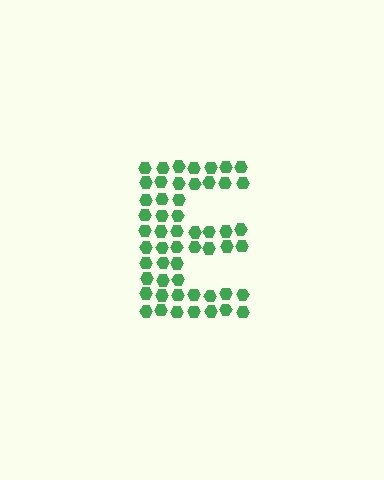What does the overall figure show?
The overall figure shows the letter E.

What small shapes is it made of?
It is made of small hexagons.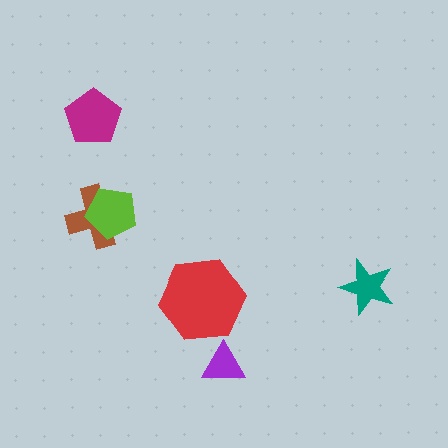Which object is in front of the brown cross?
The lime pentagon is in front of the brown cross.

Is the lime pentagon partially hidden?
No, no other shape covers it.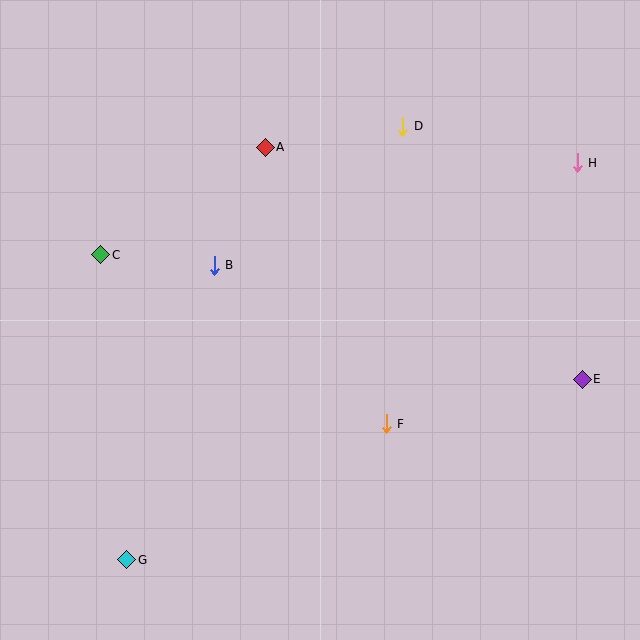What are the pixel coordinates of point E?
Point E is at (582, 379).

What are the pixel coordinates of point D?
Point D is at (403, 126).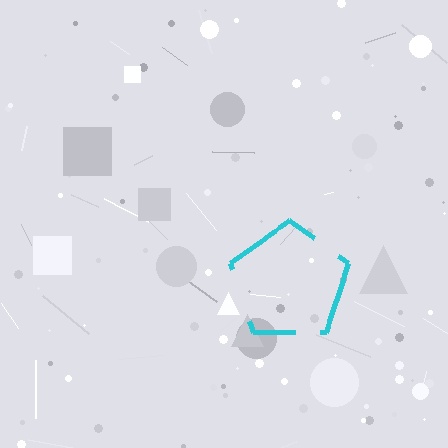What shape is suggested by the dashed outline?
The dashed outline suggests a pentagon.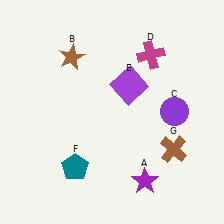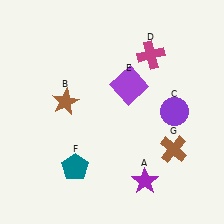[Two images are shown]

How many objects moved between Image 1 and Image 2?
1 object moved between the two images.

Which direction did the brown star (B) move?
The brown star (B) moved down.